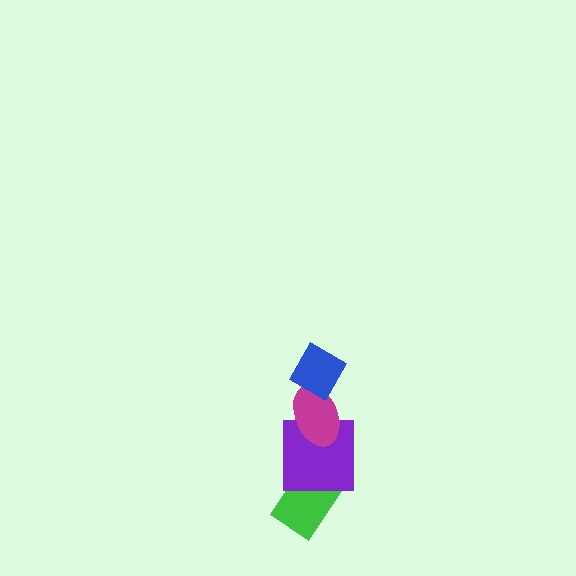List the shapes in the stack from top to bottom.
From top to bottom: the blue diamond, the magenta ellipse, the purple square, the green rectangle.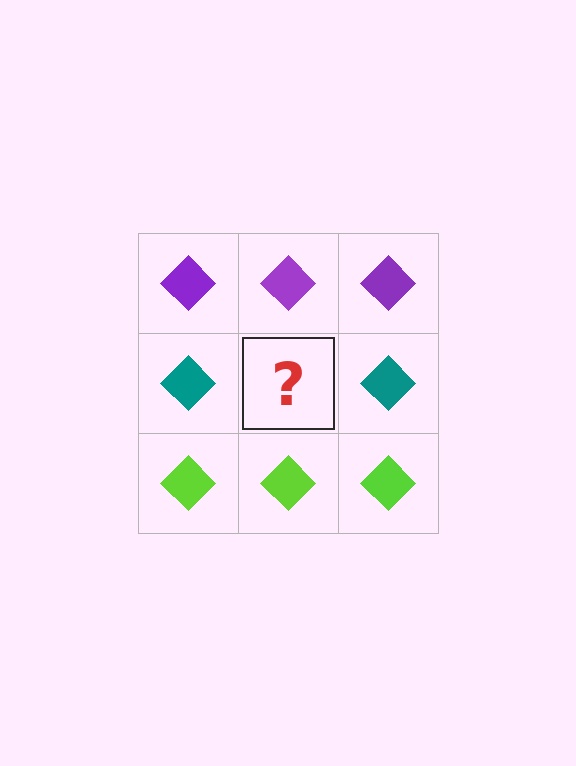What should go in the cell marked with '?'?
The missing cell should contain a teal diamond.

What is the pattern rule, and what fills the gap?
The rule is that each row has a consistent color. The gap should be filled with a teal diamond.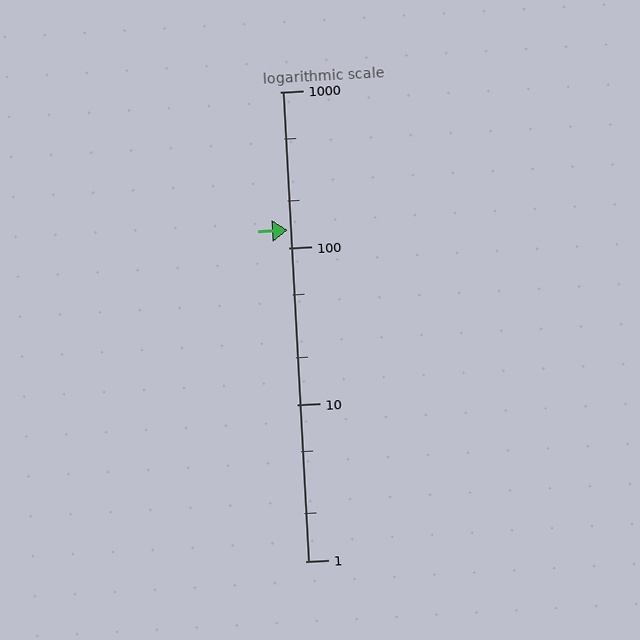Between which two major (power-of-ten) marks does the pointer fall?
The pointer is between 100 and 1000.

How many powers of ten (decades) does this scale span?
The scale spans 3 decades, from 1 to 1000.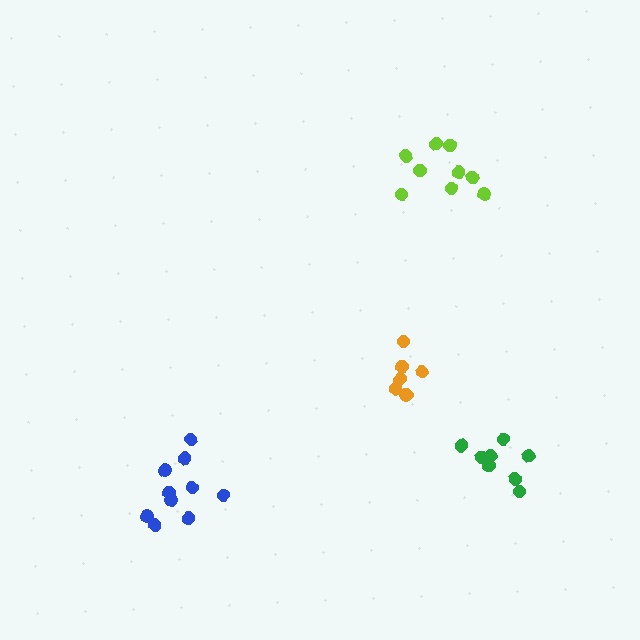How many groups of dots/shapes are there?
There are 4 groups.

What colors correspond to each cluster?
The clusters are colored: green, lime, orange, blue.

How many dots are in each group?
Group 1: 8 dots, Group 2: 9 dots, Group 3: 8 dots, Group 4: 10 dots (35 total).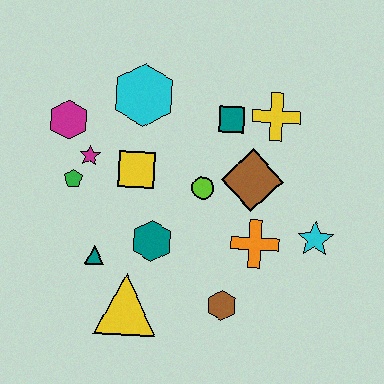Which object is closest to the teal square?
The yellow cross is closest to the teal square.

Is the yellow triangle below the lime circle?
Yes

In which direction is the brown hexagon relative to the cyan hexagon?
The brown hexagon is below the cyan hexagon.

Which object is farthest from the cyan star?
The magenta hexagon is farthest from the cyan star.